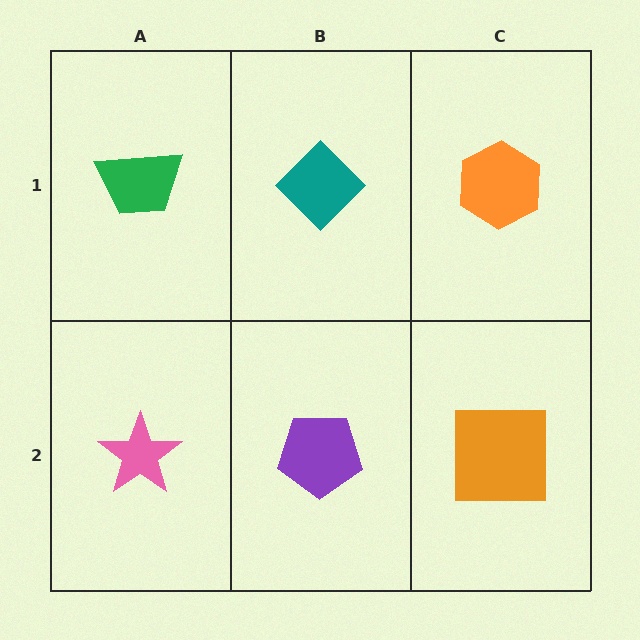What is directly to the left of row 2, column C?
A purple pentagon.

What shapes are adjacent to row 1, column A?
A pink star (row 2, column A), a teal diamond (row 1, column B).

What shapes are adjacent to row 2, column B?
A teal diamond (row 1, column B), a pink star (row 2, column A), an orange square (row 2, column C).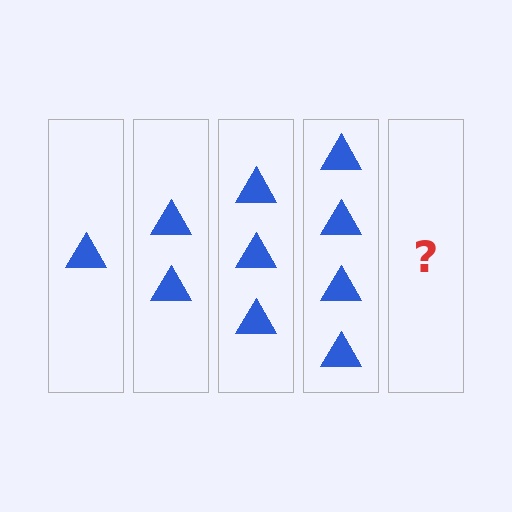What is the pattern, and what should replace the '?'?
The pattern is that each step adds one more triangle. The '?' should be 5 triangles.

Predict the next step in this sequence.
The next step is 5 triangles.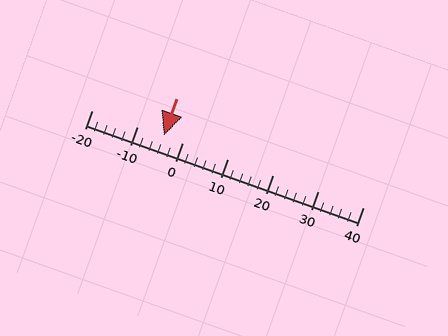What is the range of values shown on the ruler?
The ruler shows values from -20 to 40.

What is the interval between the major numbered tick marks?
The major tick marks are spaced 10 units apart.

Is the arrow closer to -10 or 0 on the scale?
The arrow is closer to 0.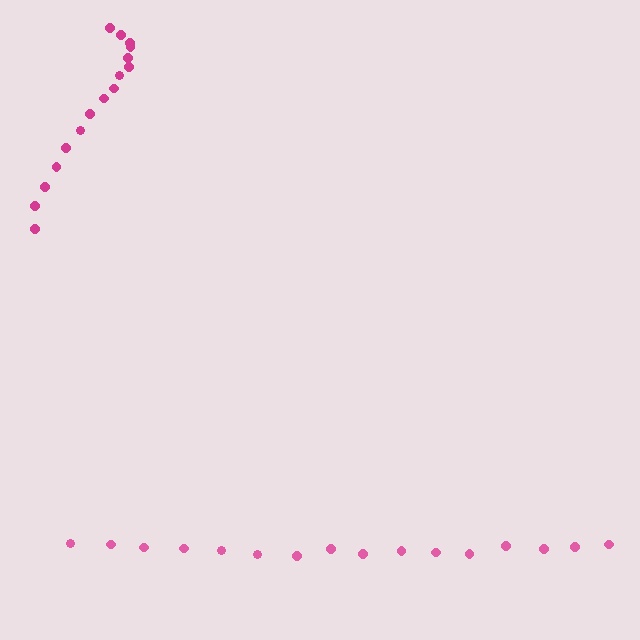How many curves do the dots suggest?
There are 2 distinct paths.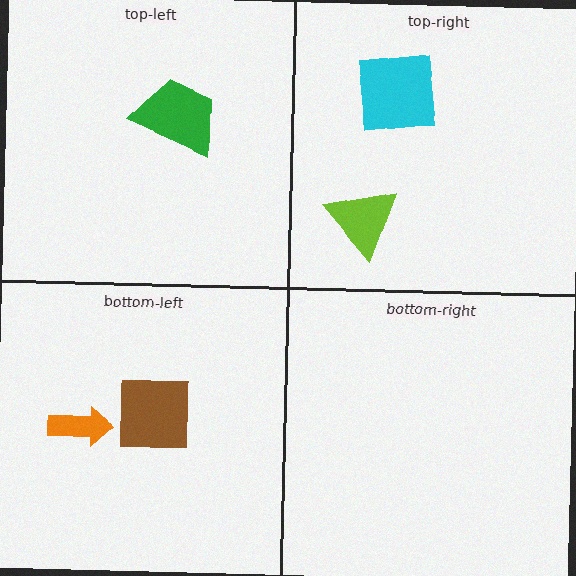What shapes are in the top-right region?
The cyan square, the lime triangle.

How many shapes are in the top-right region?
2.